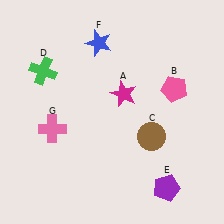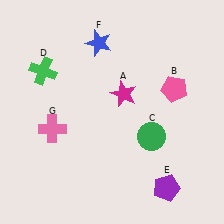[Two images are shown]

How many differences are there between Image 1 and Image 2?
There is 1 difference between the two images.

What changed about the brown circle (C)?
In Image 1, C is brown. In Image 2, it changed to green.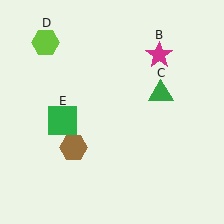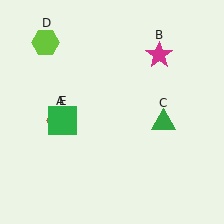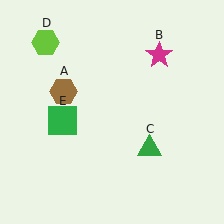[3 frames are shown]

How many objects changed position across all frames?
2 objects changed position: brown hexagon (object A), green triangle (object C).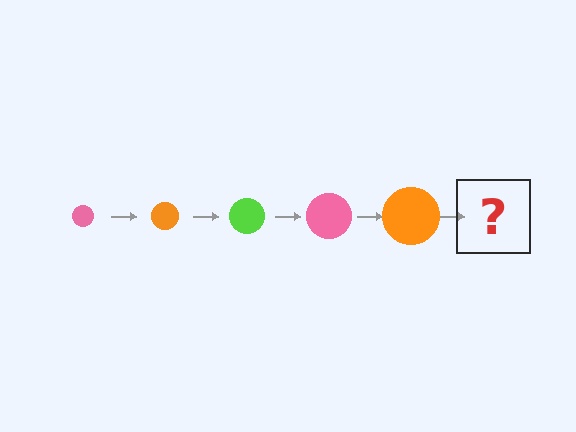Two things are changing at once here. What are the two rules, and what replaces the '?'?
The two rules are that the circle grows larger each step and the color cycles through pink, orange, and lime. The '?' should be a lime circle, larger than the previous one.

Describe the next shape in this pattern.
It should be a lime circle, larger than the previous one.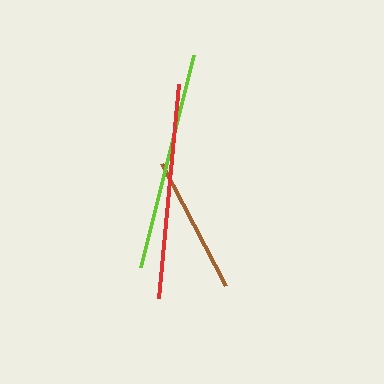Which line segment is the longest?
The lime line is the longest at approximately 219 pixels.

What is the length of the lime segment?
The lime segment is approximately 219 pixels long.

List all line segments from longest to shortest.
From longest to shortest: lime, red, brown.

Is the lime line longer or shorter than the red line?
The lime line is longer than the red line.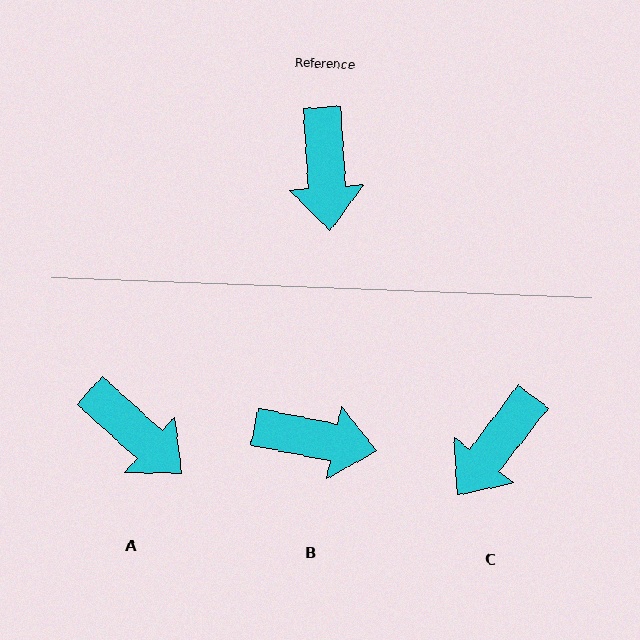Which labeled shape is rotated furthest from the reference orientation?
B, about 75 degrees away.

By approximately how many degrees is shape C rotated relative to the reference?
Approximately 42 degrees clockwise.